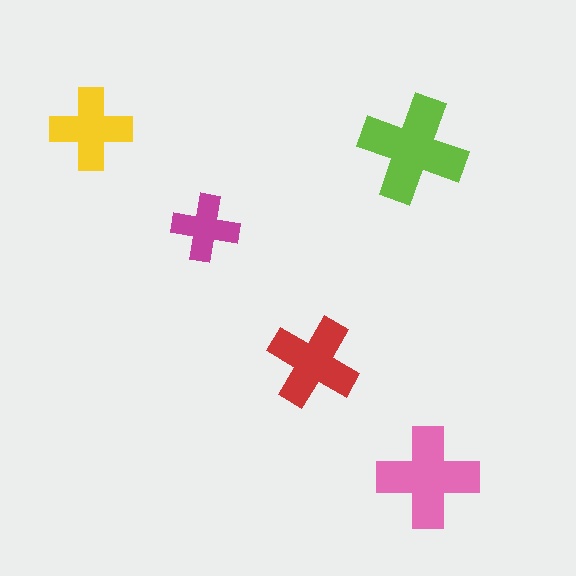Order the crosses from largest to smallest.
the lime one, the pink one, the red one, the yellow one, the magenta one.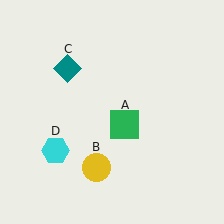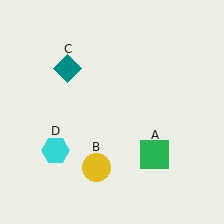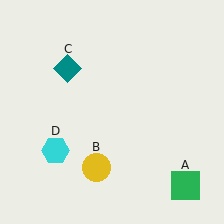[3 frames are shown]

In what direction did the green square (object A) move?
The green square (object A) moved down and to the right.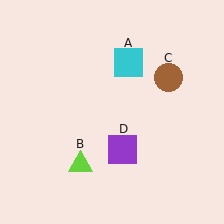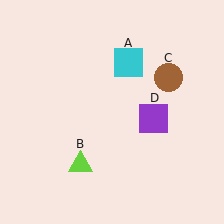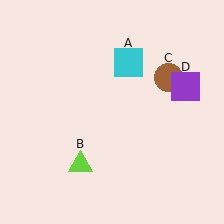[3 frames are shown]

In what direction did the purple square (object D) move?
The purple square (object D) moved up and to the right.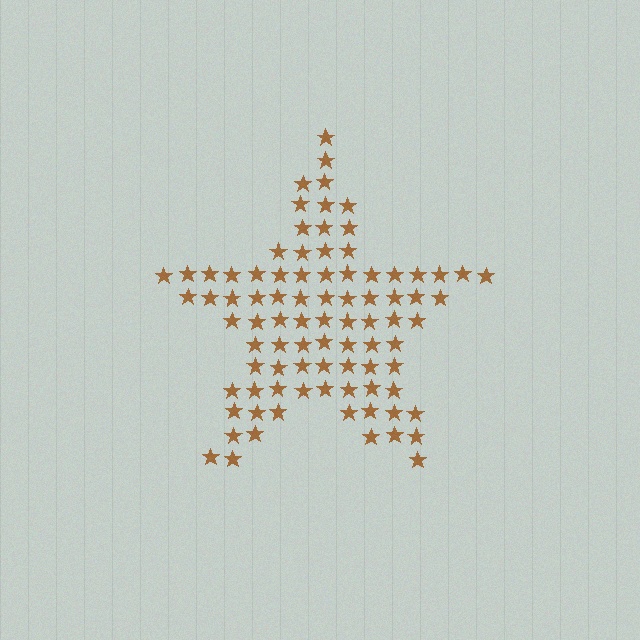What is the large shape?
The large shape is a star.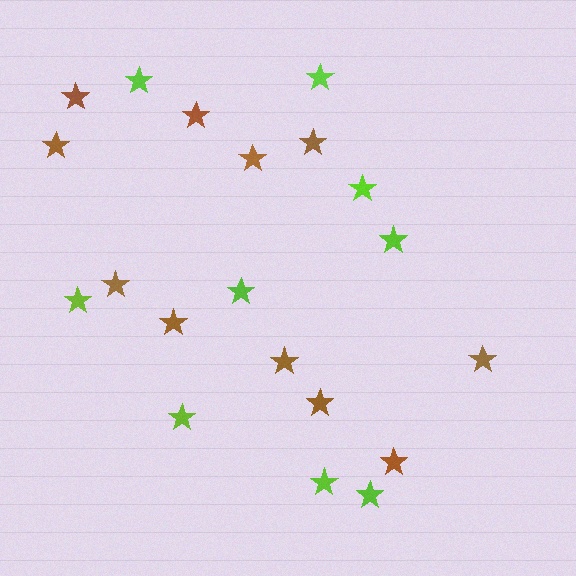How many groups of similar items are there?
There are 2 groups: one group of lime stars (9) and one group of brown stars (11).